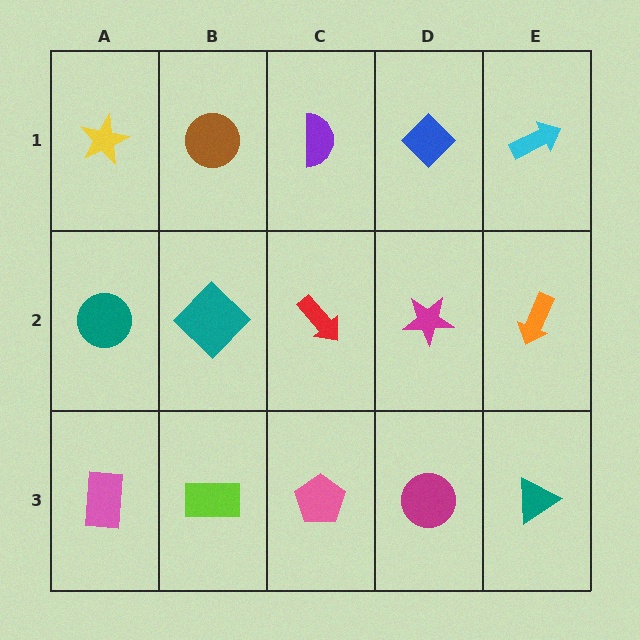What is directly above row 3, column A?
A teal circle.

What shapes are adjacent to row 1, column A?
A teal circle (row 2, column A), a brown circle (row 1, column B).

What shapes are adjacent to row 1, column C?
A red arrow (row 2, column C), a brown circle (row 1, column B), a blue diamond (row 1, column D).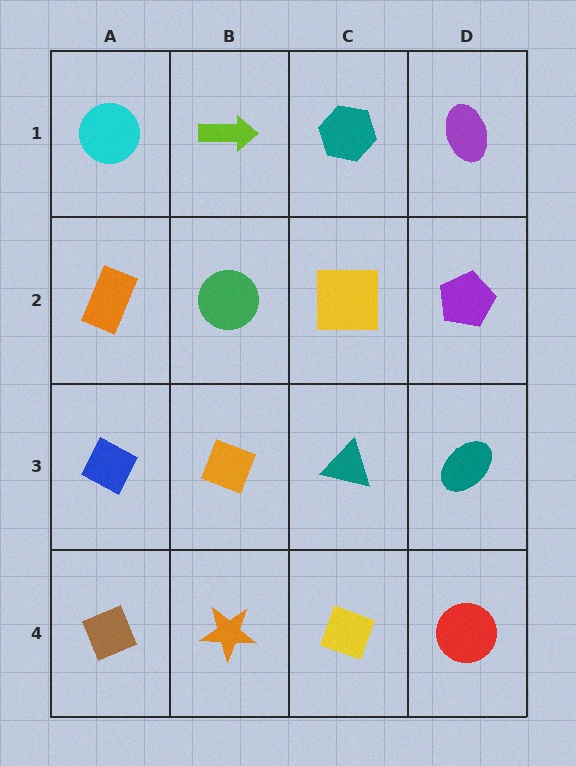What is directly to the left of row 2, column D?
A yellow square.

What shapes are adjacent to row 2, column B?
A lime arrow (row 1, column B), an orange diamond (row 3, column B), an orange rectangle (row 2, column A), a yellow square (row 2, column C).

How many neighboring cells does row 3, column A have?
3.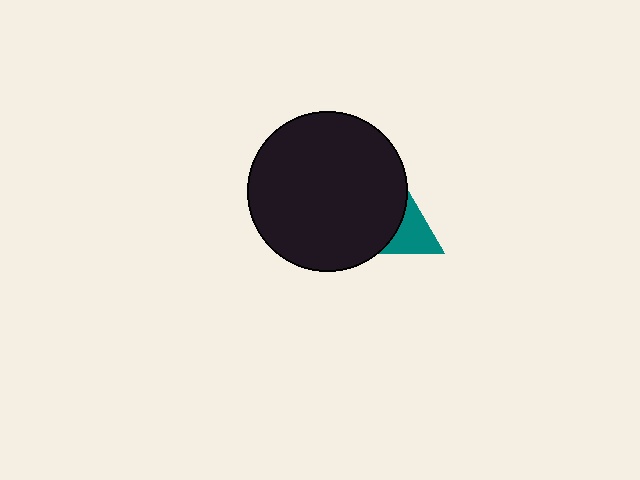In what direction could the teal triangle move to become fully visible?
The teal triangle could move right. That would shift it out from behind the black circle entirely.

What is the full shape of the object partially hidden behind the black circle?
The partially hidden object is a teal triangle.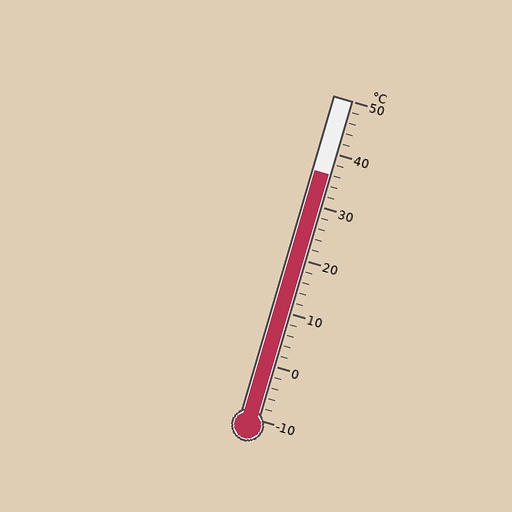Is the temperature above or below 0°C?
The temperature is above 0°C.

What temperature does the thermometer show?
The thermometer shows approximately 36°C.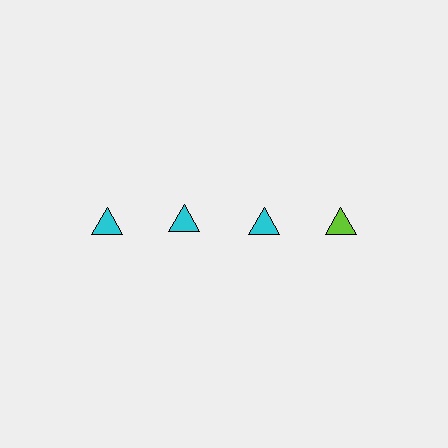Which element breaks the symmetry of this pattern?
The lime triangle in the top row, second from right column breaks the symmetry. All other shapes are cyan triangles.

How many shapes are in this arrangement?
There are 4 shapes arranged in a grid pattern.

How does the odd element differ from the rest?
It has a different color: lime instead of cyan.